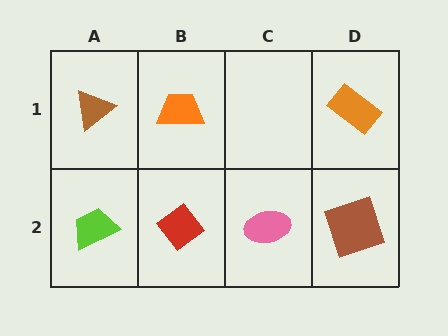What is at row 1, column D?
An orange rectangle.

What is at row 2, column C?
A pink ellipse.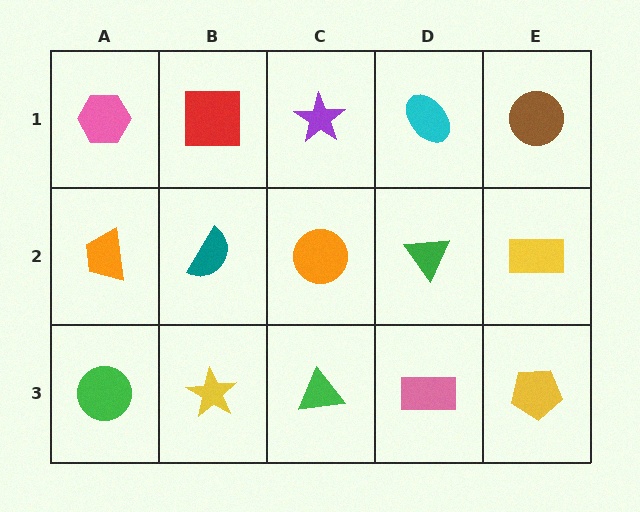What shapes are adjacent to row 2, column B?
A red square (row 1, column B), a yellow star (row 3, column B), an orange trapezoid (row 2, column A), an orange circle (row 2, column C).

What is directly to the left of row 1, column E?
A cyan ellipse.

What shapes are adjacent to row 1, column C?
An orange circle (row 2, column C), a red square (row 1, column B), a cyan ellipse (row 1, column D).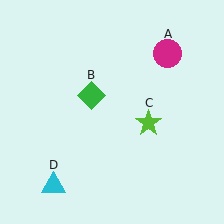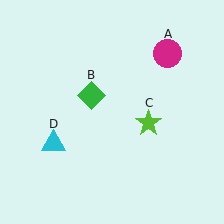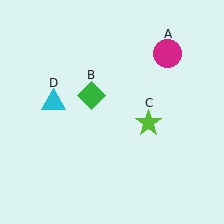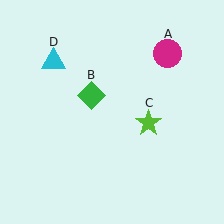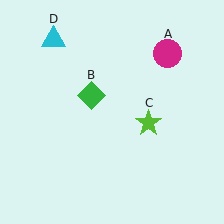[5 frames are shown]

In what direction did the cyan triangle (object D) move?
The cyan triangle (object D) moved up.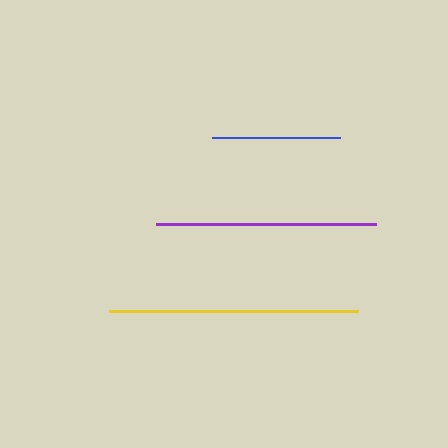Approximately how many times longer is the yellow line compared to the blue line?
The yellow line is approximately 2.0 times the length of the blue line.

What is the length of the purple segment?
The purple segment is approximately 220 pixels long.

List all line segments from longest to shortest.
From longest to shortest: yellow, purple, blue.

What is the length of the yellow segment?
The yellow segment is approximately 250 pixels long.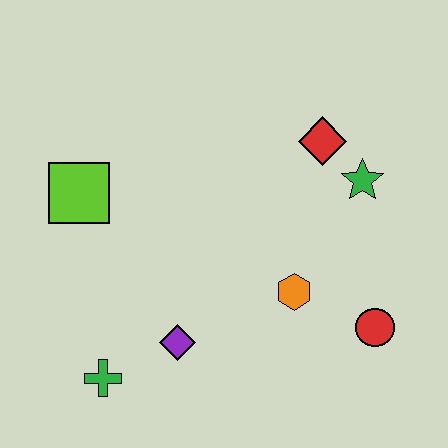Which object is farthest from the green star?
The green cross is farthest from the green star.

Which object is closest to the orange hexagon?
The red circle is closest to the orange hexagon.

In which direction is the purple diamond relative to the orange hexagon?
The purple diamond is to the left of the orange hexagon.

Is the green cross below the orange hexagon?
Yes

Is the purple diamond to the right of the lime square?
Yes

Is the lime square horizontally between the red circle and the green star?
No